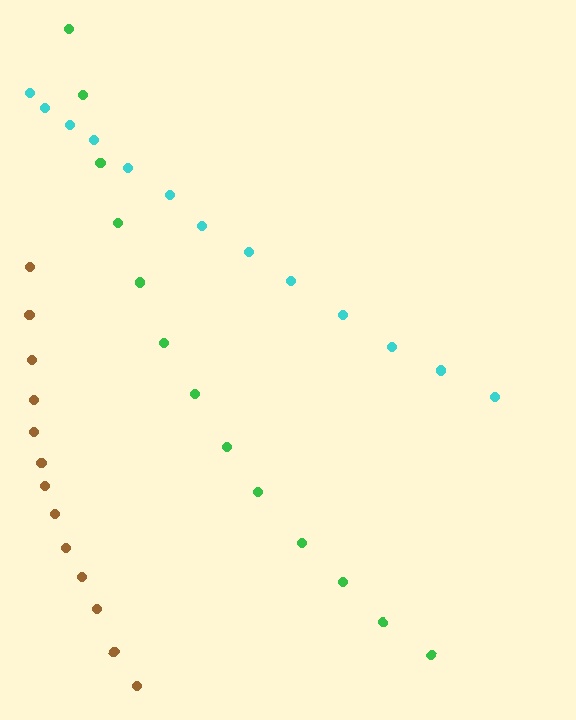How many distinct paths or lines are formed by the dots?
There are 3 distinct paths.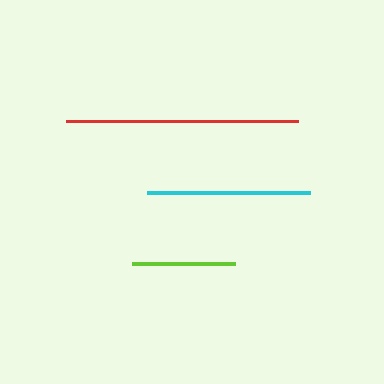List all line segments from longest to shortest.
From longest to shortest: red, cyan, lime.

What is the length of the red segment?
The red segment is approximately 232 pixels long.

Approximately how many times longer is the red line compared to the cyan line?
The red line is approximately 1.4 times the length of the cyan line.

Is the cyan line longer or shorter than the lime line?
The cyan line is longer than the lime line.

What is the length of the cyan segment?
The cyan segment is approximately 162 pixels long.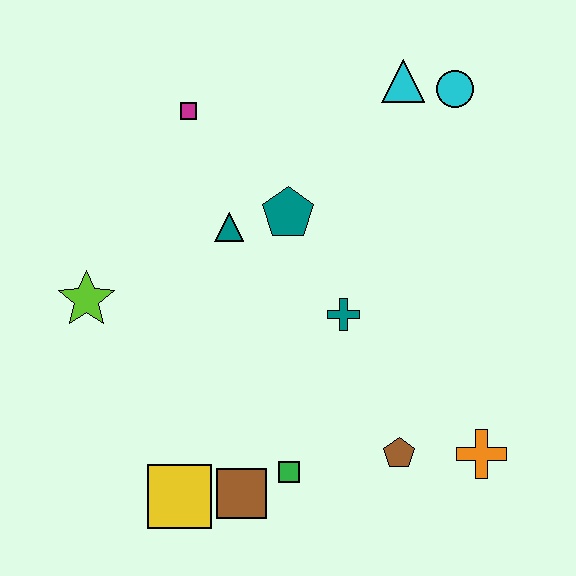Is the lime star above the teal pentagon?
No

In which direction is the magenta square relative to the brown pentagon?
The magenta square is above the brown pentagon.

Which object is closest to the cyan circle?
The cyan triangle is closest to the cyan circle.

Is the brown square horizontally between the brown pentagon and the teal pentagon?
No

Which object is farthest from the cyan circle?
The yellow square is farthest from the cyan circle.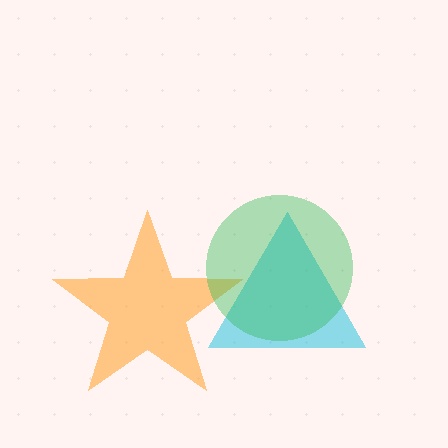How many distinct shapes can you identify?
There are 3 distinct shapes: a cyan triangle, an orange star, a green circle.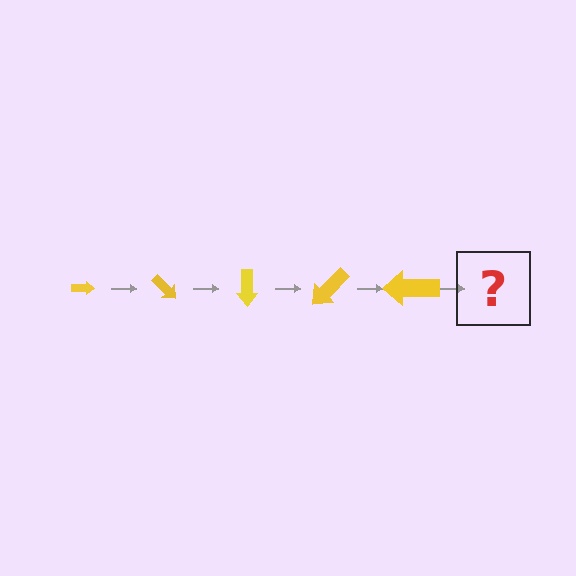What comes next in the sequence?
The next element should be an arrow, larger than the previous one and rotated 225 degrees from the start.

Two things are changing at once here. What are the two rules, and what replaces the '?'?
The two rules are that the arrow grows larger each step and it rotates 45 degrees each step. The '?' should be an arrow, larger than the previous one and rotated 225 degrees from the start.